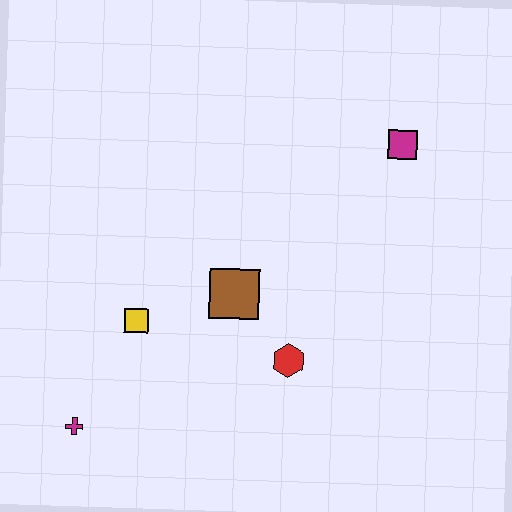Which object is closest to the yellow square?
The brown square is closest to the yellow square.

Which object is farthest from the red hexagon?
The magenta square is farthest from the red hexagon.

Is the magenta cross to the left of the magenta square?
Yes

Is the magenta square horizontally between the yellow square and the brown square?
No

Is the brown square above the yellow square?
Yes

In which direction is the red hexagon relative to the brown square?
The red hexagon is below the brown square.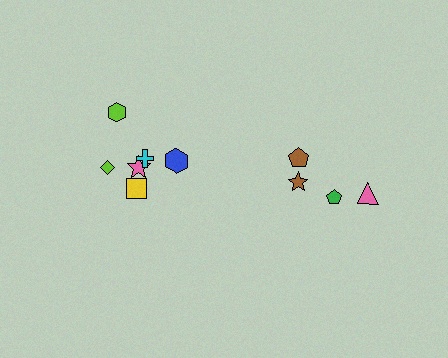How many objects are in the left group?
There are 6 objects.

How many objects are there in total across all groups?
There are 10 objects.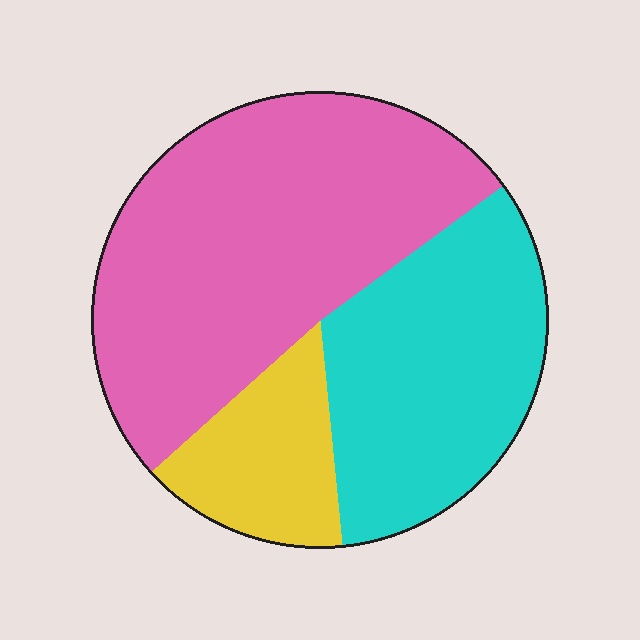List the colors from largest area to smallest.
From largest to smallest: pink, cyan, yellow.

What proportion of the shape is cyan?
Cyan takes up between a quarter and a half of the shape.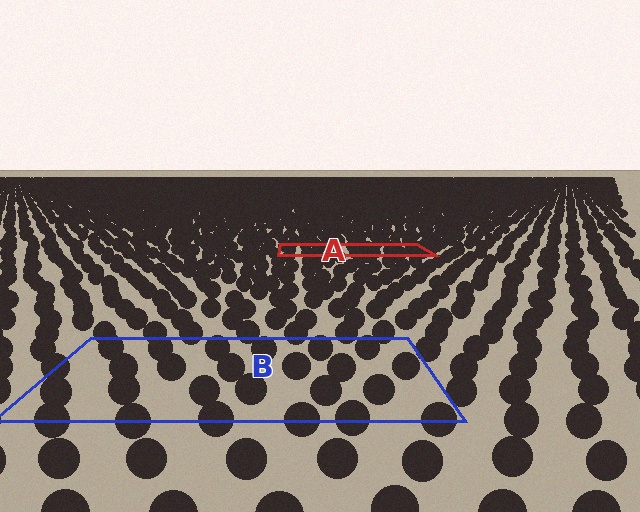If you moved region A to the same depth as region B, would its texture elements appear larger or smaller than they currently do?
They would appear larger. At a closer depth, the same texture elements are projected at a bigger on-screen size.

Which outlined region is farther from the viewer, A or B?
Region A is farther from the viewer — the texture elements inside it appear smaller and more densely packed.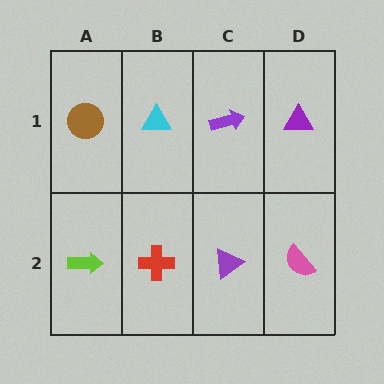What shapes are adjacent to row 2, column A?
A brown circle (row 1, column A), a red cross (row 2, column B).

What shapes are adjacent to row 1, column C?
A purple triangle (row 2, column C), a cyan triangle (row 1, column B), a purple triangle (row 1, column D).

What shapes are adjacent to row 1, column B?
A red cross (row 2, column B), a brown circle (row 1, column A), a purple arrow (row 1, column C).